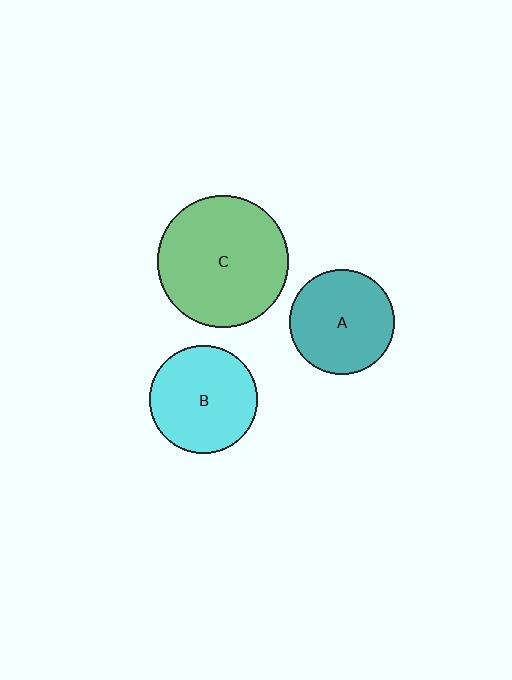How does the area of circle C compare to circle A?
Approximately 1.6 times.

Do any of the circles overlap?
No, none of the circles overlap.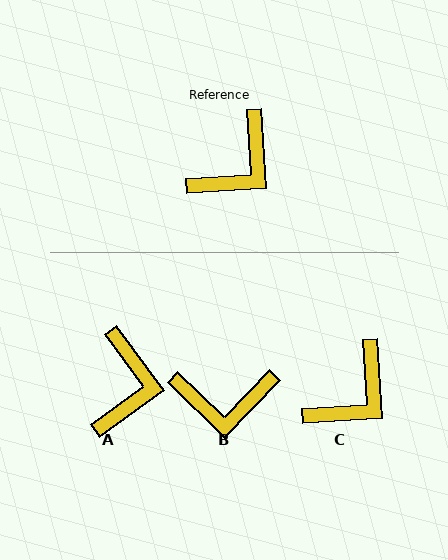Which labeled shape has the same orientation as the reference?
C.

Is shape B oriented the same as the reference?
No, it is off by about 48 degrees.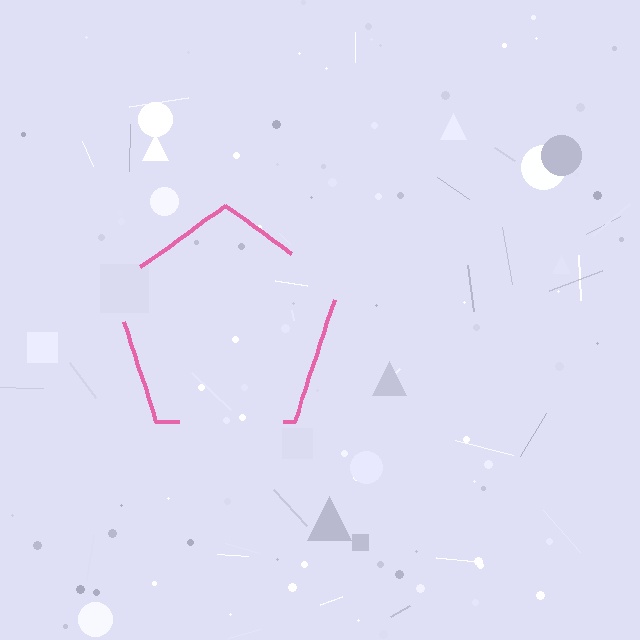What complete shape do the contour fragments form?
The contour fragments form a pentagon.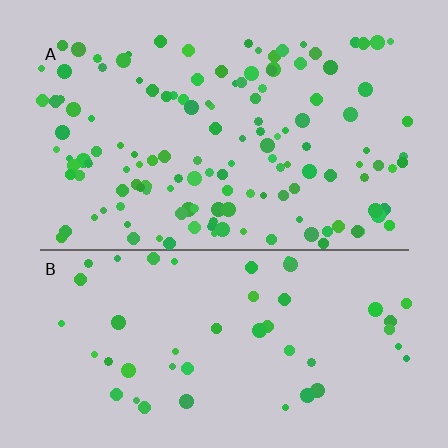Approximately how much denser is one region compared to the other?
Approximately 2.7× — region A over region B.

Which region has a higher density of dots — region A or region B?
A (the top).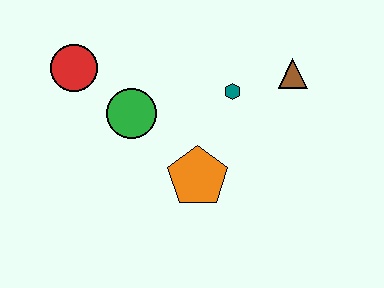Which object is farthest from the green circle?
The brown triangle is farthest from the green circle.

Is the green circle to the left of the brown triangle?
Yes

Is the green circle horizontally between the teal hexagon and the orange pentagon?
No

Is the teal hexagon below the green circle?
No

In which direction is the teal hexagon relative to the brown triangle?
The teal hexagon is to the left of the brown triangle.